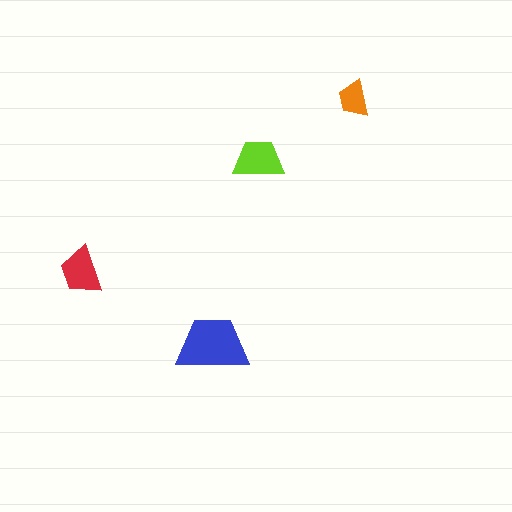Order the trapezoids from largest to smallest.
the blue one, the lime one, the red one, the orange one.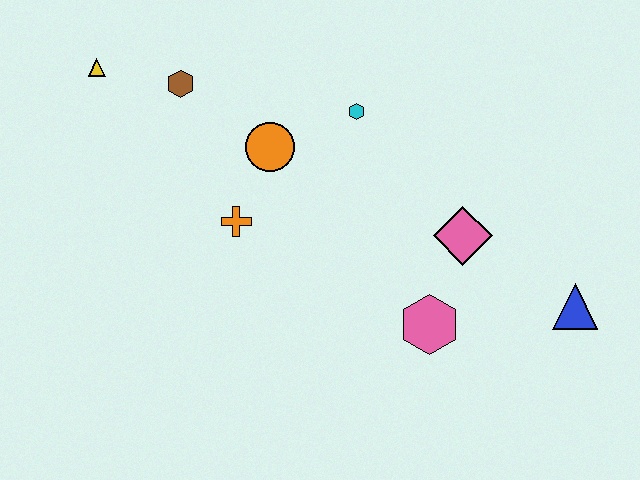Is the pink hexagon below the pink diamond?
Yes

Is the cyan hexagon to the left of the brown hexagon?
No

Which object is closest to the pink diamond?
The pink hexagon is closest to the pink diamond.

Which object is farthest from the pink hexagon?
The yellow triangle is farthest from the pink hexagon.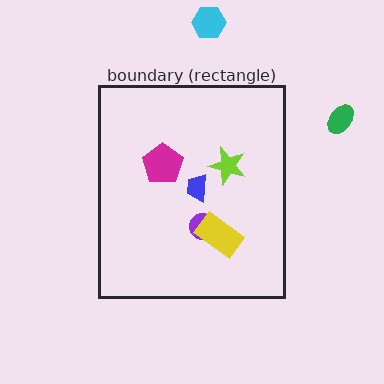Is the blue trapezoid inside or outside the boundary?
Inside.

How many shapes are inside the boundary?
5 inside, 2 outside.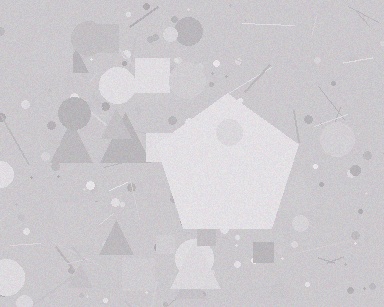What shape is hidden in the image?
A pentagon is hidden in the image.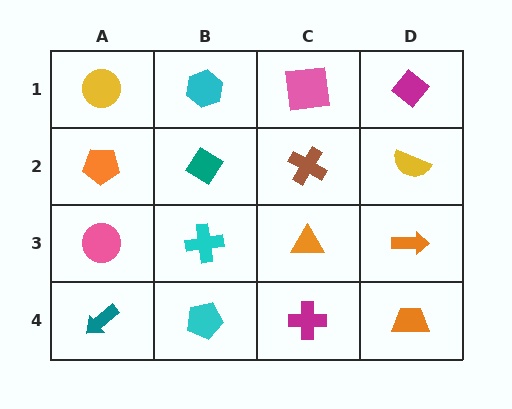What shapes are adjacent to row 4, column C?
An orange triangle (row 3, column C), a cyan pentagon (row 4, column B), an orange trapezoid (row 4, column D).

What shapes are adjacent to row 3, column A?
An orange pentagon (row 2, column A), a teal arrow (row 4, column A), a cyan cross (row 3, column B).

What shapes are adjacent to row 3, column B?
A teal diamond (row 2, column B), a cyan pentagon (row 4, column B), a pink circle (row 3, column A), an orange triangle (row 3, column C).